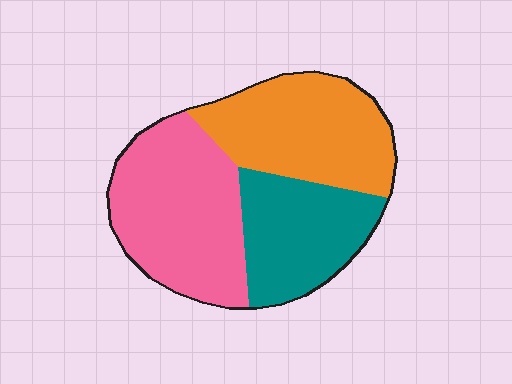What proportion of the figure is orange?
Orange covers around 35% of the figure.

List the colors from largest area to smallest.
From largest to smallest: pink, orange, teal.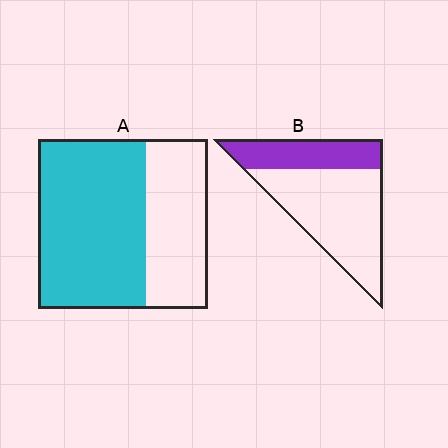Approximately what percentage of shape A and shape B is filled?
A is approximately 65% and B is approximately 30%.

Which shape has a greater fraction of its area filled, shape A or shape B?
Shape A.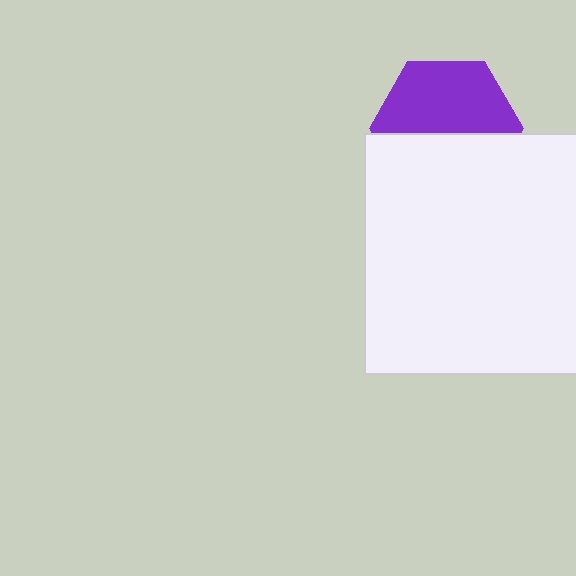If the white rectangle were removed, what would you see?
You would see the complete purple hexagon.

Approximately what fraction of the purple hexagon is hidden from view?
Roughly 45% of the purple hexagon is hidden behind the white rectangle.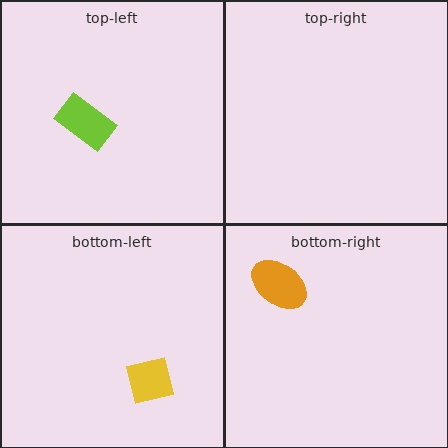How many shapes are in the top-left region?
1.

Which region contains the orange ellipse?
The bottom-right region.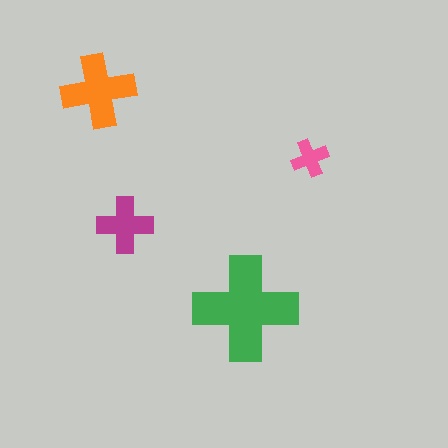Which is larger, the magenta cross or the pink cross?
The magenta one.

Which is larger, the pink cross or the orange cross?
The orange one.